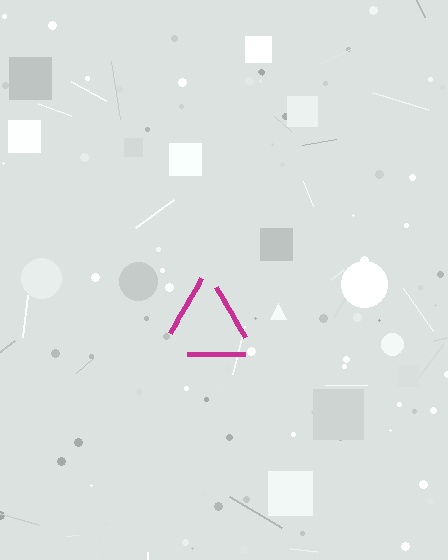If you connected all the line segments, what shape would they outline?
They would outline a triangle.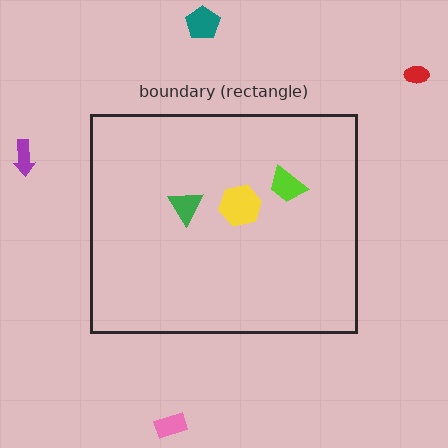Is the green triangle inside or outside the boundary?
Inside.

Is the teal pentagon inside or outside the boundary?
Outside.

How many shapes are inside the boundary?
3 inside, 4 outside.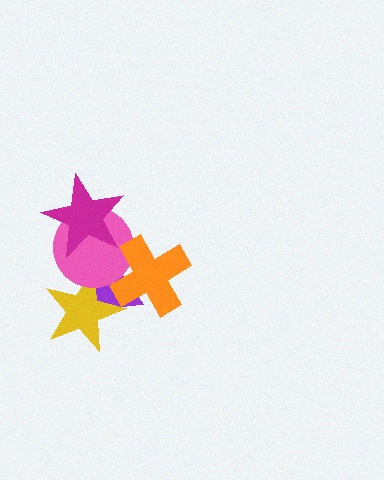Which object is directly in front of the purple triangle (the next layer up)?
The yellow star is directly in front of the purple triangle.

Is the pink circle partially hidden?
Yes, it is partially covered by another shape.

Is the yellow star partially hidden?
Yes, it is partially covered by another shape.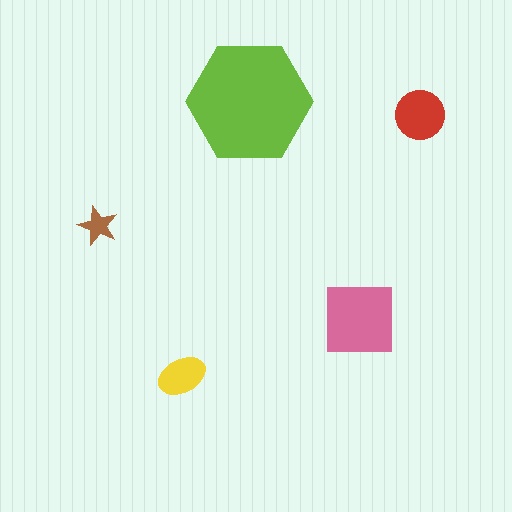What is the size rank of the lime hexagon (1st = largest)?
1st.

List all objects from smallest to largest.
The brown star, the yellow ellipse, the red circle, the pink square, the lime hexagon.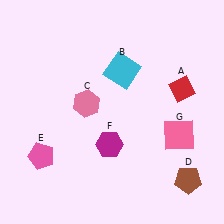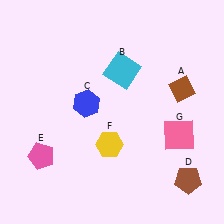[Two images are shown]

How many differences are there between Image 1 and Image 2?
There are 3 differences between the two images.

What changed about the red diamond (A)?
In Image 1, A is red. In Image 2, it changed to brown.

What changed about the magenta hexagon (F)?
In Image 1, F is magenta. In Image 2, it changed to yellow.